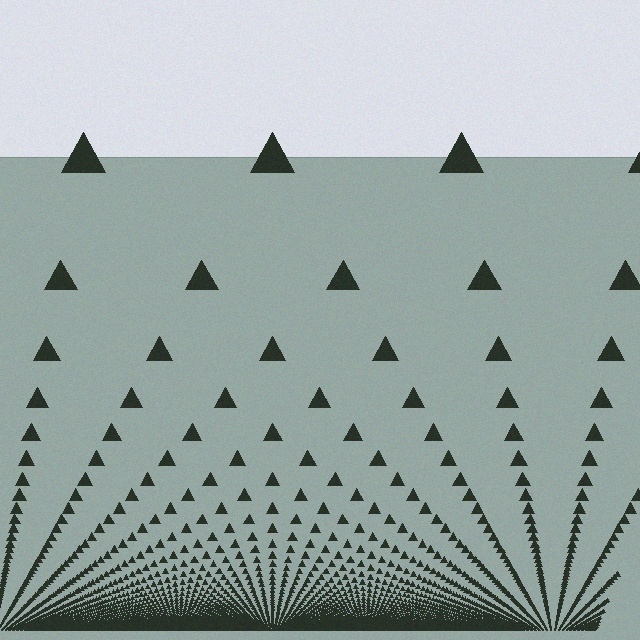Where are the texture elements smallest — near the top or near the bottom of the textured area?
Near the bottom.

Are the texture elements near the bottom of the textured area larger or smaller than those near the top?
Smaller. The gradient is inverted — elements near the bottom are smaller and denser.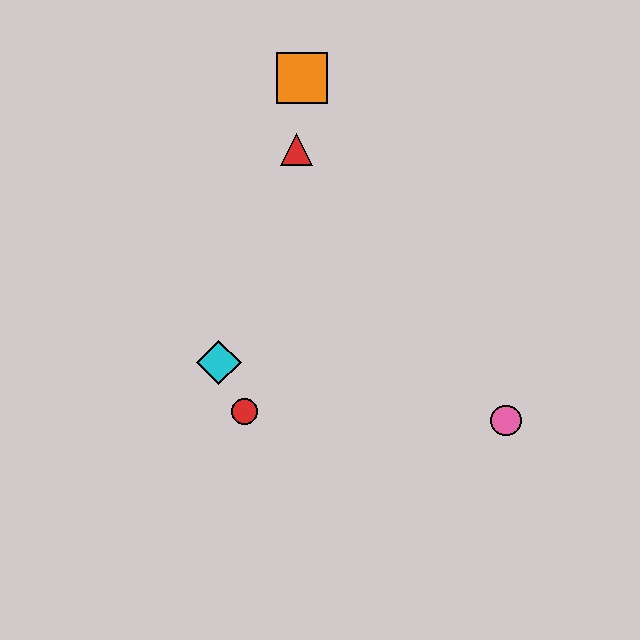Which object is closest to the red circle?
The cyan diamond is closest to the red circle.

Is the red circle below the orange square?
Yes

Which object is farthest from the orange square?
The pink circle is farthest from the orange square.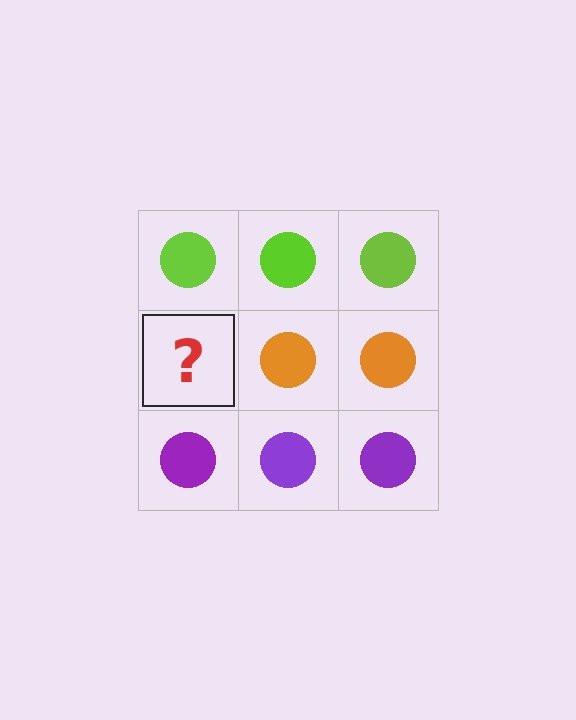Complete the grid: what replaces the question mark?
The question mark should be replaced with an orange circle.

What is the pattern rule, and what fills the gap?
The rule is that each row has a consistent color. The gap should be filled with an orange circle.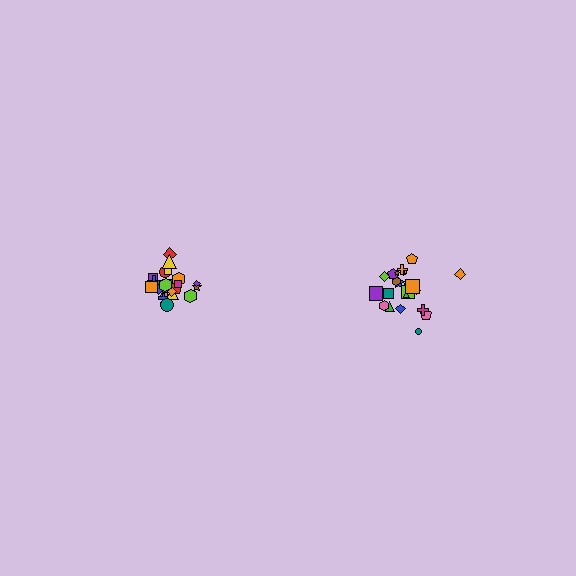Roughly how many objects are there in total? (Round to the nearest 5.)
Roughly 45 objects in total.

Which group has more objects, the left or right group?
The right group.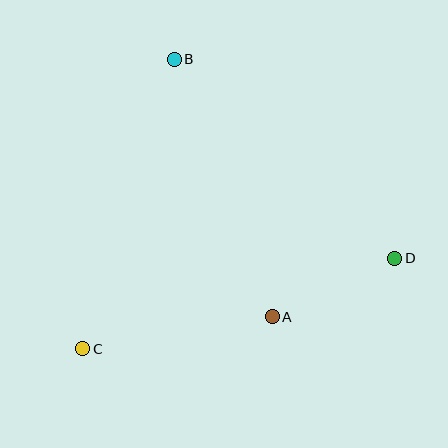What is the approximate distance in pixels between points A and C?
The distance between A and C is approximately 192 pixels.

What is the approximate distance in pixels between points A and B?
The distance between A and B is approximately 275 pixels.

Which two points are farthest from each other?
Points C and D are farthest from each other.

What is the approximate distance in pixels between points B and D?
The distance between B and D is approximately 297 pixels.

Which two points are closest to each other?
Points A and D are closest to each other.